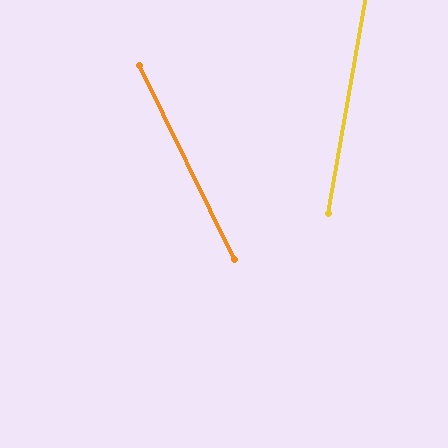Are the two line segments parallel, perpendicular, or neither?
Neither parallel nor perpendicular — they differ by about 36°.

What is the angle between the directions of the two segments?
Approximately 36 degrees.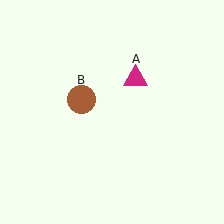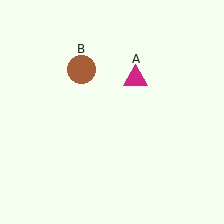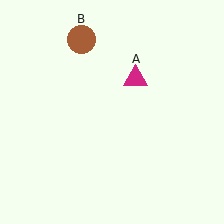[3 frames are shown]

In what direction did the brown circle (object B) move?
The brown circle (object B) moved up.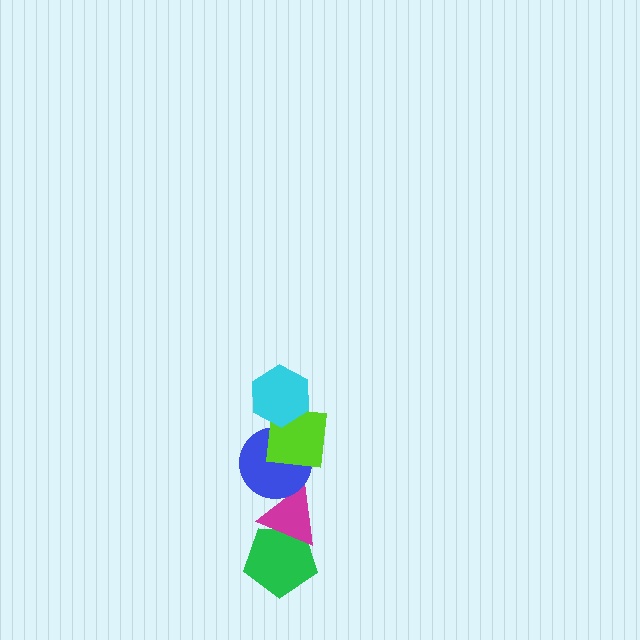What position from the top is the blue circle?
The blue circle is 3rd from the top.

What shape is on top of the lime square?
The cyan hexagon is on top of the lime square.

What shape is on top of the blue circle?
The lime square is on top of the blue circle.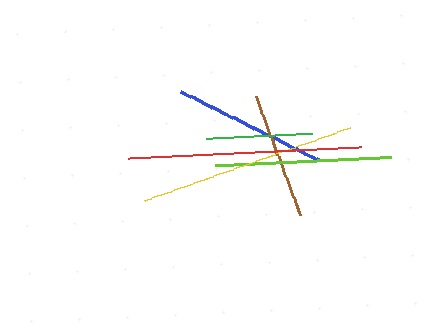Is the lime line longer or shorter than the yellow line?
The yellow line is longer than the lime line.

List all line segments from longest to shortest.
From longest to shortest: red, yellow, lime, blue, brown, green.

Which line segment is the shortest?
The green line is the shortest at approximately 106 pixels.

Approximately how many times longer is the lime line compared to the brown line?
The lime line is approximately 1.4 times the length of the brown line.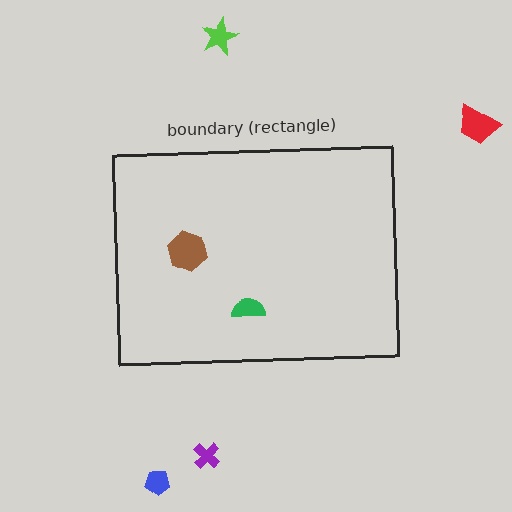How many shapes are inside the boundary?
2 inside, 4 outside.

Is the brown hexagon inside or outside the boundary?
Inside.